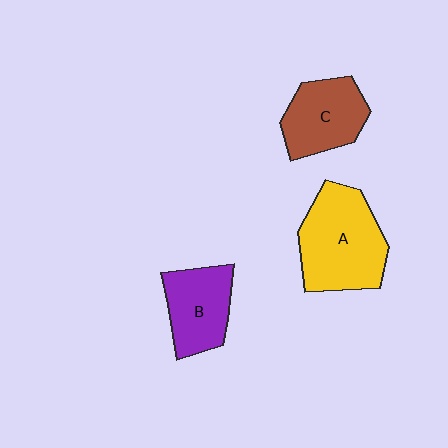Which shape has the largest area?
Shape A (yellow).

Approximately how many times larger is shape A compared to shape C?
Approximately 1.5 times.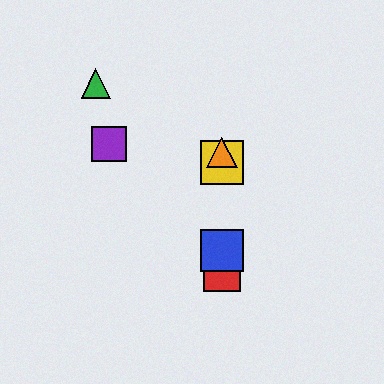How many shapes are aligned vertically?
4 shapes (the red square, the blue square, the yellow square, the orange triangle) are aligned vertically.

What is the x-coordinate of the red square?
The red square is at x≈222.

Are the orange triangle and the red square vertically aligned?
Yes, both are at x≈222.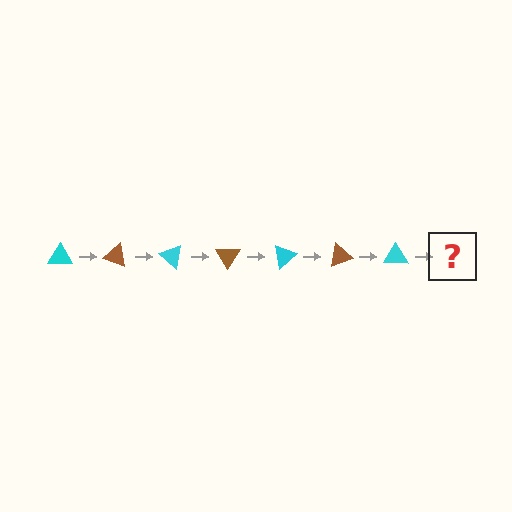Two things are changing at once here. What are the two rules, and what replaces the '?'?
The two rules are that it rotates 20 degrees each step and the color cycles through cyan and brown. The '?' should be a brown triangle, rotated 140 degrees from the start.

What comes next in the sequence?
The next element should be a brown triangle, rotated 140 degrees from the start.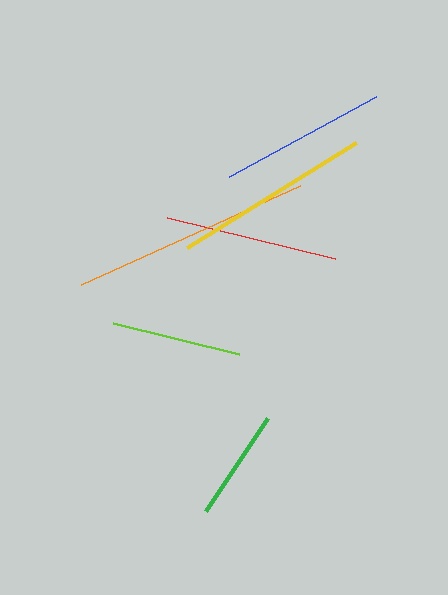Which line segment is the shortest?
The green line is the shortest at approximately 111 pixels.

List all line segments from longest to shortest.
From longest to shortest: orange, yellow, red, blue, lime, green.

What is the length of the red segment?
The red segment is approximately 173 pixels long.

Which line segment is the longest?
The orange line is the longest at approximately 241 pixels.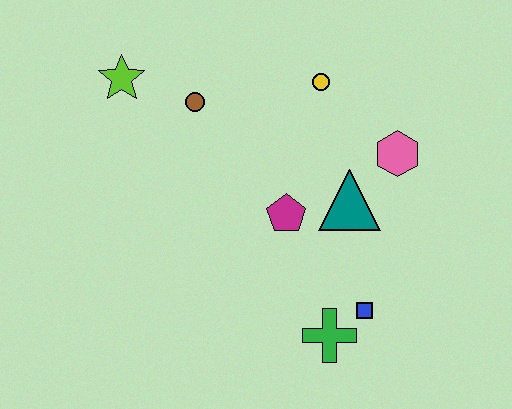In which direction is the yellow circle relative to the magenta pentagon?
The yellow circle is above the magenta pentagon.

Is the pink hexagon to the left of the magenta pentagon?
No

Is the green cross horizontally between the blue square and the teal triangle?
No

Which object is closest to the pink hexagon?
The teal triangle is closest to the pink hexagon.